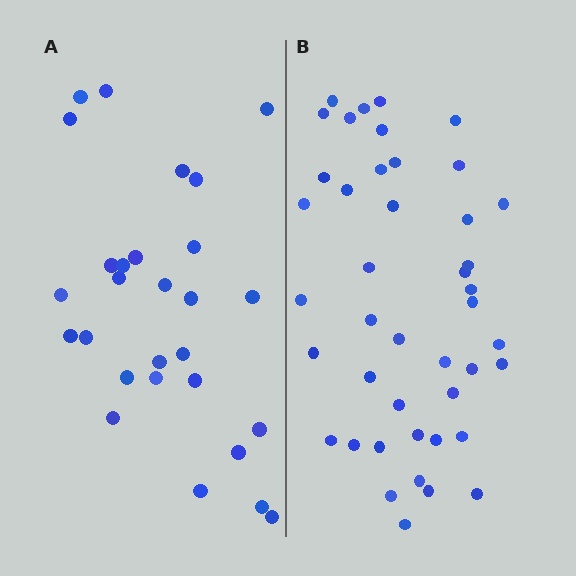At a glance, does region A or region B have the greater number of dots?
Region B (the right region) has more dots.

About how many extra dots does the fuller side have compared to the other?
Region B has approximately 15 more dots than region A.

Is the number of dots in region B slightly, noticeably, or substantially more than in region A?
Region B has substantially more. The ratio is roughly 1.5 to 1.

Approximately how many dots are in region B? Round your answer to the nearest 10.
About 40 dots. (The exact count is 43, which rounds to 40.)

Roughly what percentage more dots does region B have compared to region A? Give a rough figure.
About 55% more.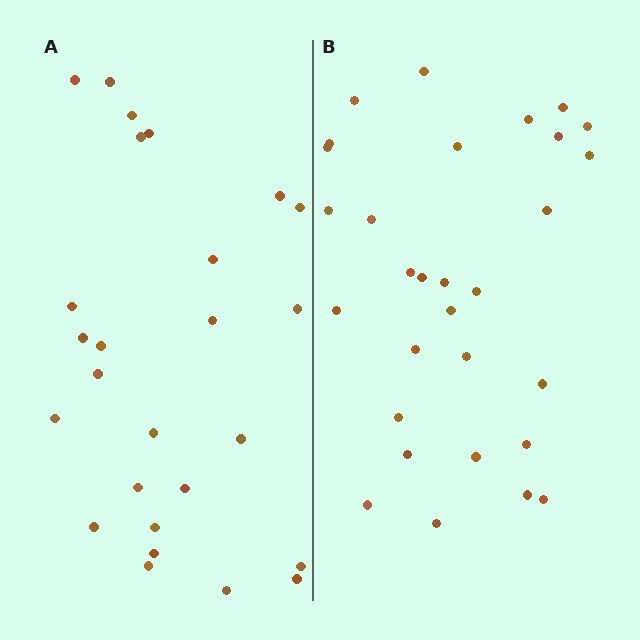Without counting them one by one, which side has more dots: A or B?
Region B (the right region) has more dots.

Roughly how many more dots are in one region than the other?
Region B has about 4 more dots than region A.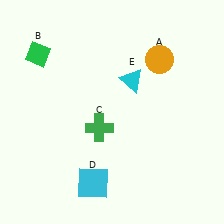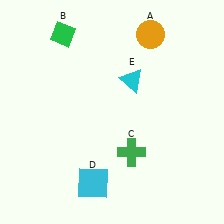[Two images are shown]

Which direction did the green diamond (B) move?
The green diamond (B) moved right.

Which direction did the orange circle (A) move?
The orange circle (A) moved up.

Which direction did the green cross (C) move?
The green cross (C) moved right.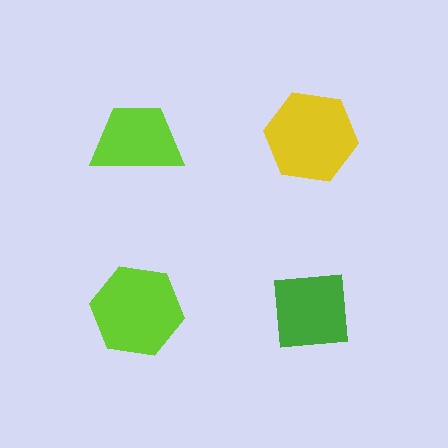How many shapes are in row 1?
2 shapes.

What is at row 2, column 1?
A lime hexagon.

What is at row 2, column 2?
A green square.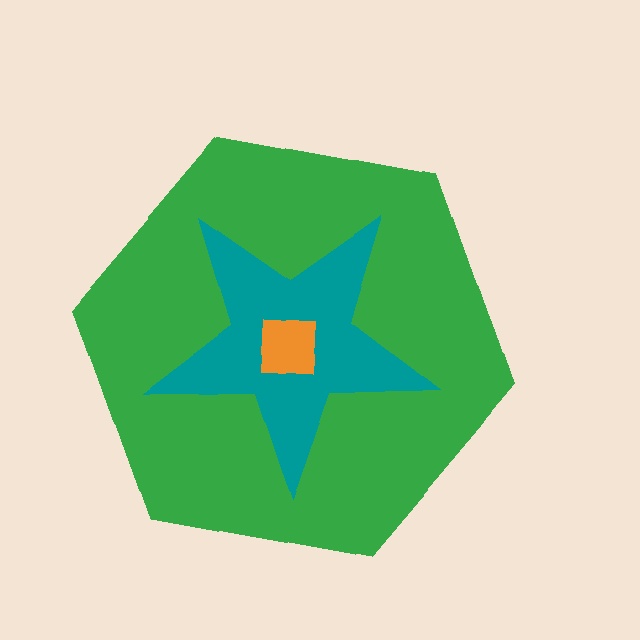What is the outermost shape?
The green hexagon.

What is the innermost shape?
The orange square.